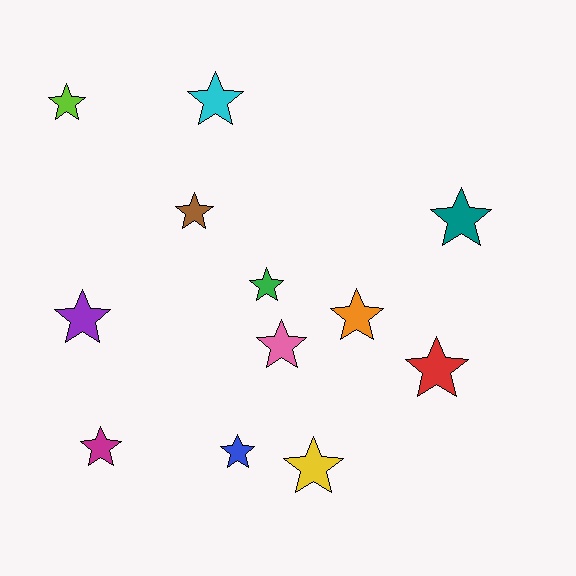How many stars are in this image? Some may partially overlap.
There are 12 stars.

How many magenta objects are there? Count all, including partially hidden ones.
There is 1 magenta object.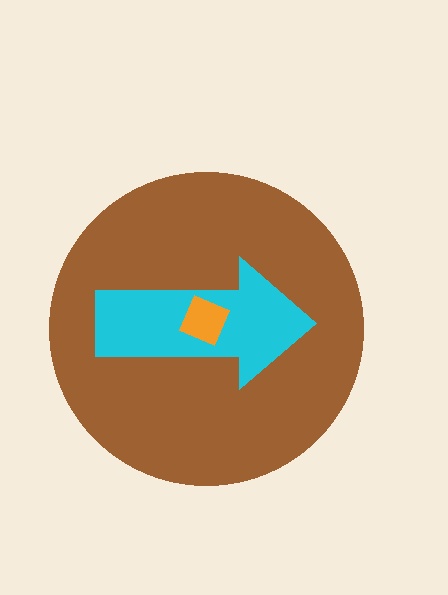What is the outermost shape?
The brown circle.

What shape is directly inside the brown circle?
The cyan arrow.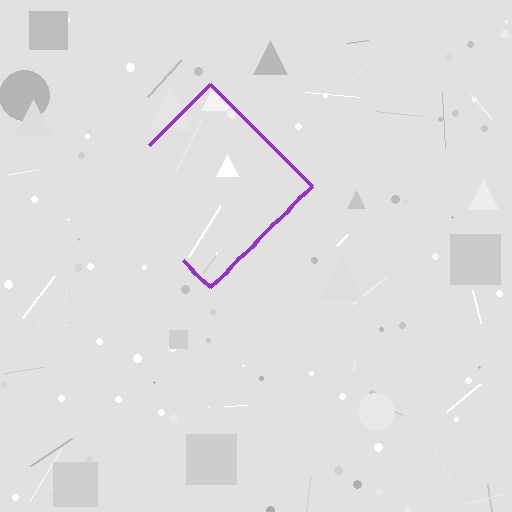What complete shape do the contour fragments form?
The contour fragments form a diamond.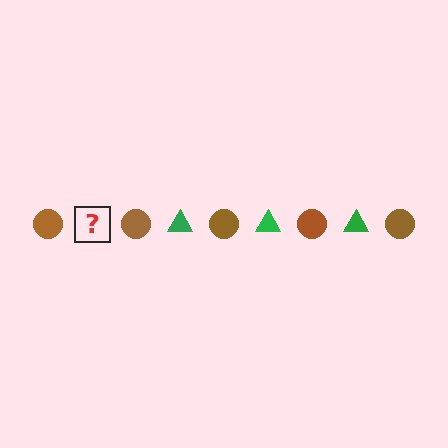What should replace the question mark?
The question mark should be replaced with a green triangle.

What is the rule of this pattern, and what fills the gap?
The rule is that the pattern alternates between brown circle and green triangle. The gap should be filled with a green triangle.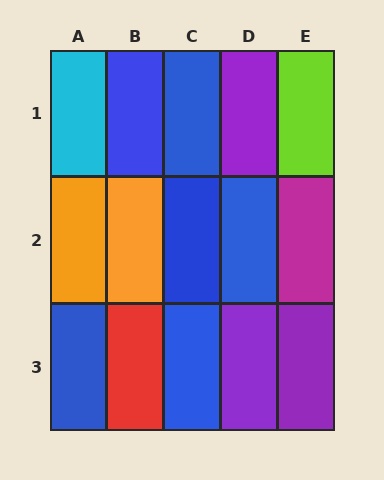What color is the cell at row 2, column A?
Orange.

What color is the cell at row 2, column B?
Orange.